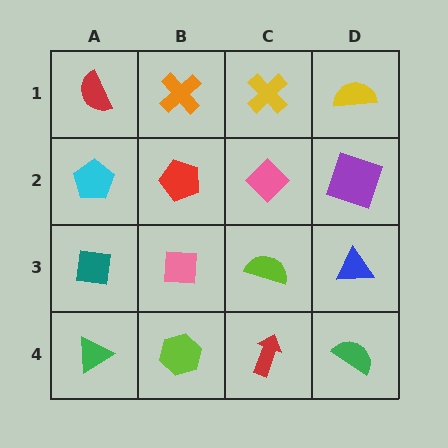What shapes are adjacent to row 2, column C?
A yellow cross (row 1, column C), a lime semicircle (row 3, column C), a red pentagon (row 2, column B), a purple square (row 2, column D).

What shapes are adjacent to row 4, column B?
A pink square (row 3, column B), a green triangle (row 4, column A), a red arrow (row 4, column C).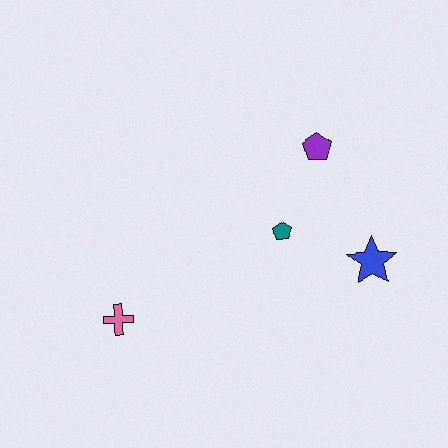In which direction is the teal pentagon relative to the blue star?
The teal pentagon is to the left of the blue star.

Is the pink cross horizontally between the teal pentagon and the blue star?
No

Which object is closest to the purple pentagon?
The teal pentagon is closest to the purple pentagon.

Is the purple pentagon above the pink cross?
Yes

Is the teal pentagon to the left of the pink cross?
No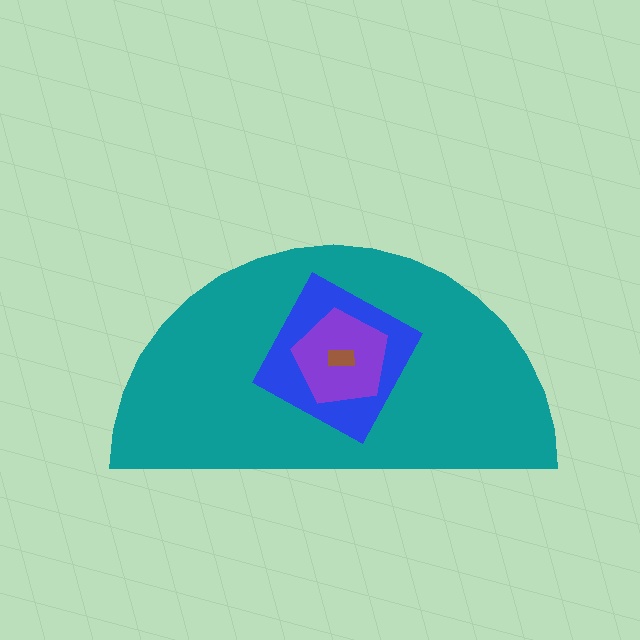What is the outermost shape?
The teal semicircle.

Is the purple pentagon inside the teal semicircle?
Yes.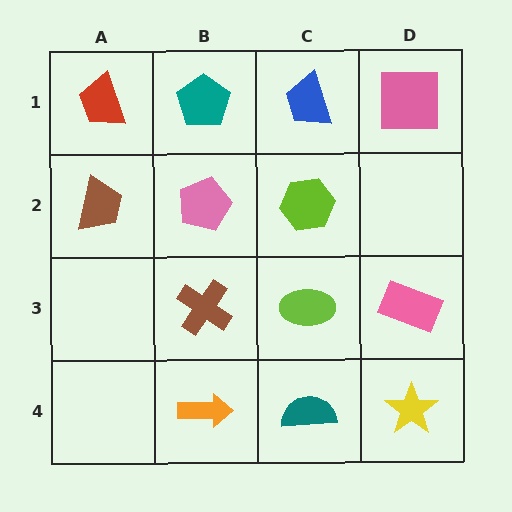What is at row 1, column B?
A teal pentagon.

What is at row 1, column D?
A pink square.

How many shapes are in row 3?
3 shapes.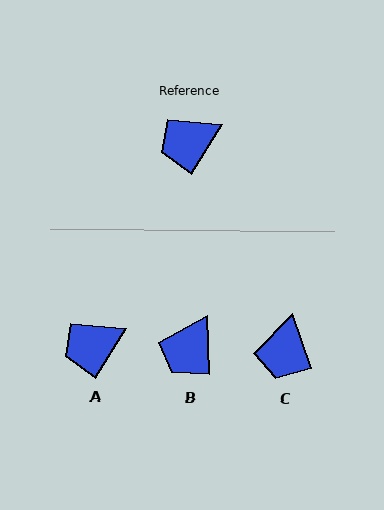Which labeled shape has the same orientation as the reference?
A.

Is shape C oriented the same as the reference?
No, it is off by about 51 degrees.